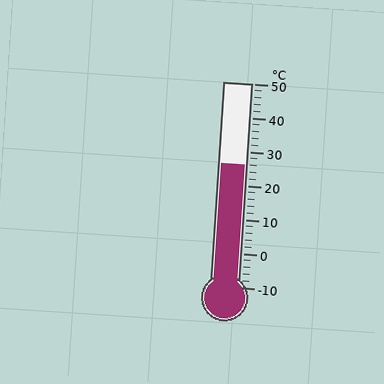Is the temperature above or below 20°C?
The temperature is above 20°C.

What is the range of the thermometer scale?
The thermometer scale ranges from -10°C to 50°C.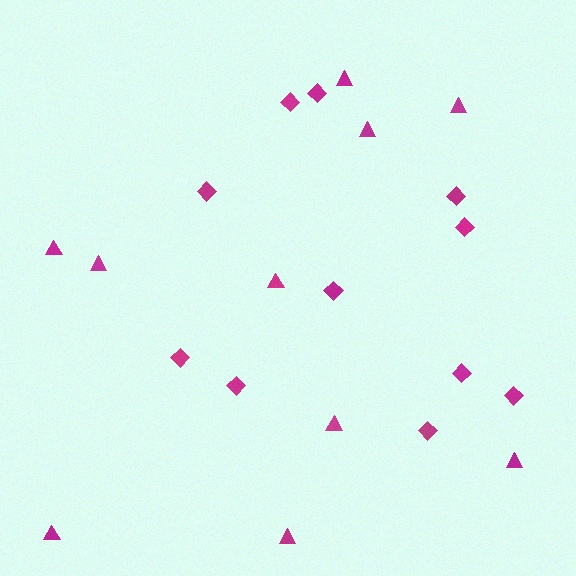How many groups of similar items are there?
There are 2 groups: one group of diamonds (11) and one group of triangles (10).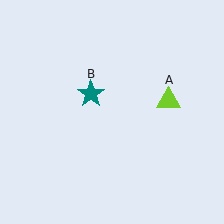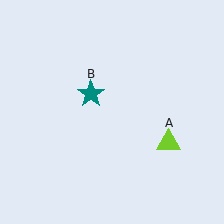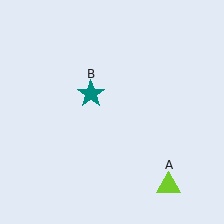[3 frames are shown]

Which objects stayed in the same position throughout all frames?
Teal star (object B) remained stationary.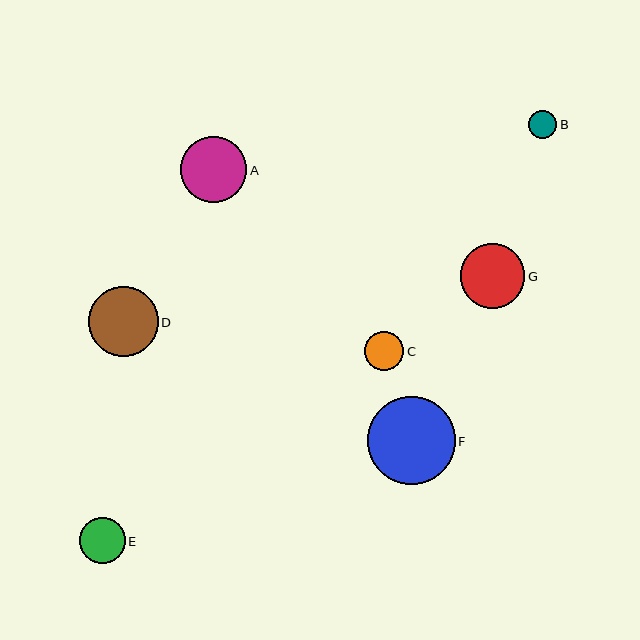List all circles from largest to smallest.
From largest to smallest: F, D, A, G, E, C, B.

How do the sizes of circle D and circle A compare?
Circle D and circle A are approximately the same size.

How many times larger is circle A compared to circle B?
Circle A is approximately 2.3 times the size of circle B.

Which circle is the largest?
Circle F is the largest with a size of approximately 88 pixels.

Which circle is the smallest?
Circle B is the smallest with a size of approximately 28 pixels.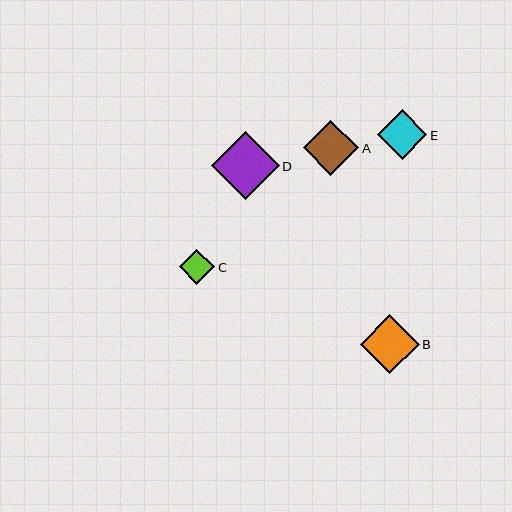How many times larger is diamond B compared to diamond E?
Diamond B is approximately 1.2 times the size of diamond E.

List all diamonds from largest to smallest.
From largest to smallest: D, B, A, E, C.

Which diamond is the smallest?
Diamond C is the smallest with a size of approximately 35 pixels.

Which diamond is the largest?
Diamond D is the largest with a size of approximately 67 pixels.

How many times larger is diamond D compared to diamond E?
Diamond D is approximately 1.4 times the size of diamond E.